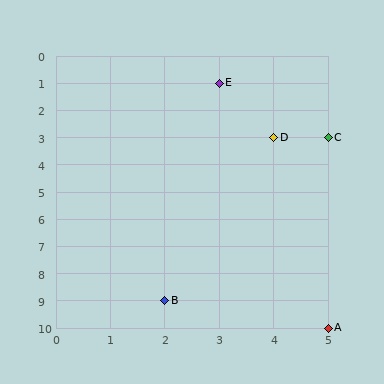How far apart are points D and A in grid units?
Points D and A are 1 column and 7 rows apart (about 7.1 grid units diagonally).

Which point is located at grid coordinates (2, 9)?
Point B is at (2, 9).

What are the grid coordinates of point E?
Point E is at grid coordinates (3, 1).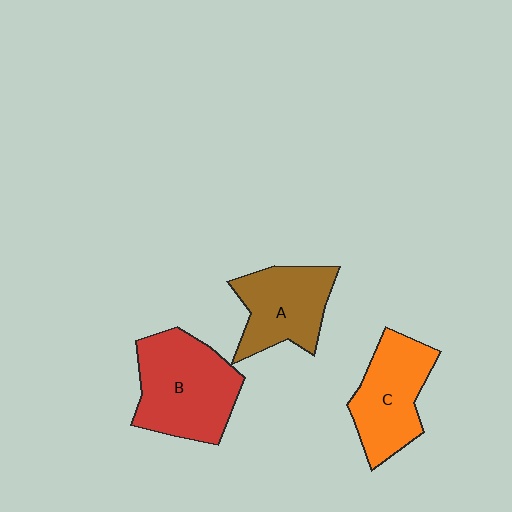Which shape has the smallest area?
Shape A (brown).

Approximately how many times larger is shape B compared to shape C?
Approximately 1.3 times.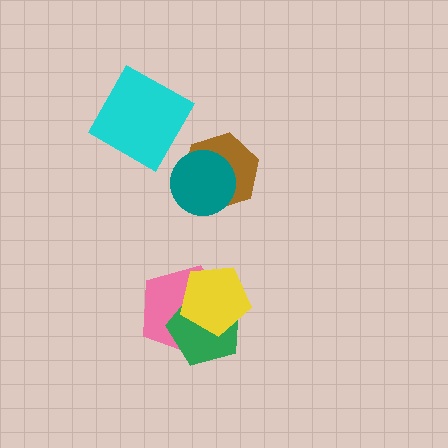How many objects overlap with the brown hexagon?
1 object overlaps with the brown hexagon.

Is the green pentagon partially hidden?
Yes, it is partially covered by another shape.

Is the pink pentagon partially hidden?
Yes, it is partially covered by another shape.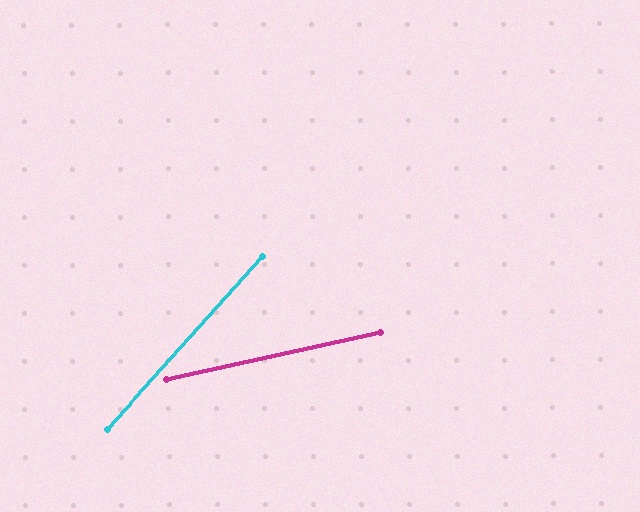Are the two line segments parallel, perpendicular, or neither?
Neither parallel nor perpendicular — they differ by about 36°.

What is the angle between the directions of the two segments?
Approximately 36 degrees.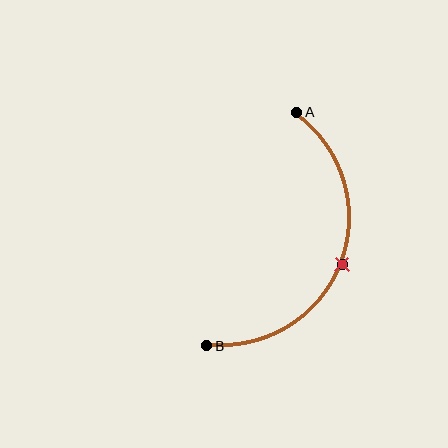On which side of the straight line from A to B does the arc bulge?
The arc bulges to the right of the straight line connecting A and B.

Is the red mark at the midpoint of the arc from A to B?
Yes. The red mark lies on the arc at equal arc-length from both A and B — it is the arc midpoint.